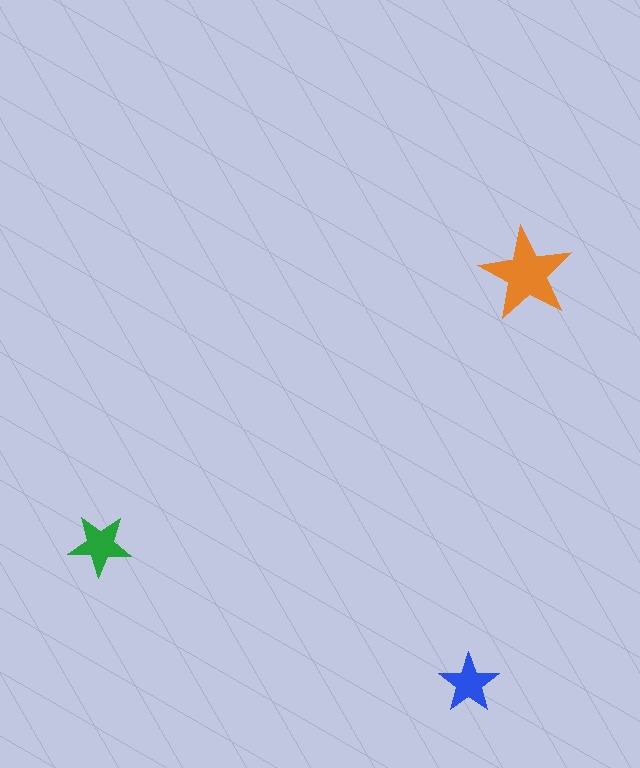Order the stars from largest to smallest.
the orange one, the green one, the blue one.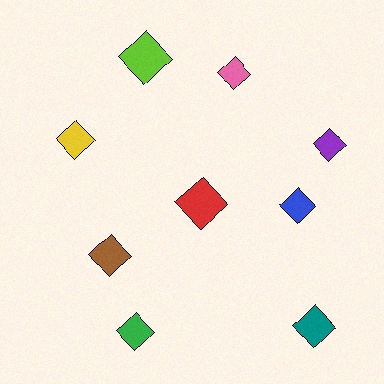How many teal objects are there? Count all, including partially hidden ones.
There is 1 teal object.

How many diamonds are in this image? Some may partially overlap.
There are 9 diamonds.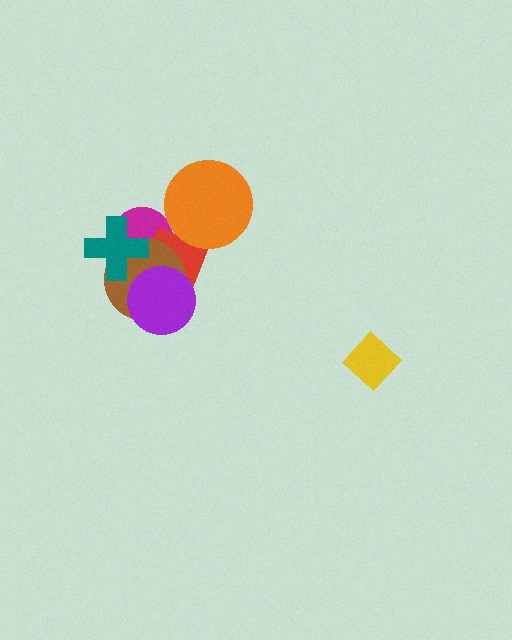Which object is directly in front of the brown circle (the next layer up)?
The teal cross is directly in front of the brown circle.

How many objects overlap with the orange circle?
1 object overlaps with the orange circle.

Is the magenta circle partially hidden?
Yes, it is partially covered by another shape.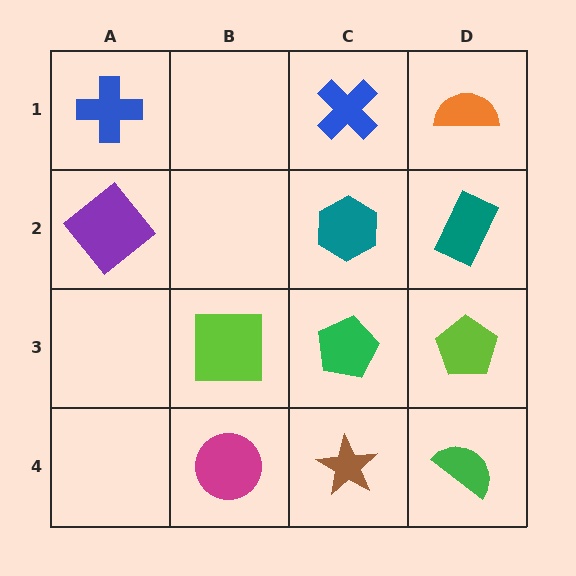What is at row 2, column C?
A teal hexagon.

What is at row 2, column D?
A teal rectangle.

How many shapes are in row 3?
3 shapes.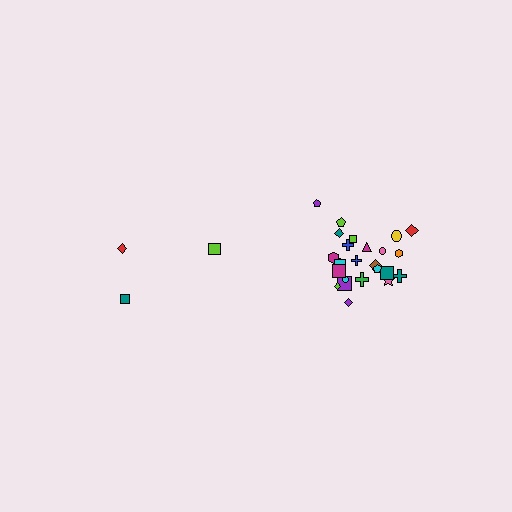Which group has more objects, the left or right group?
The right group.